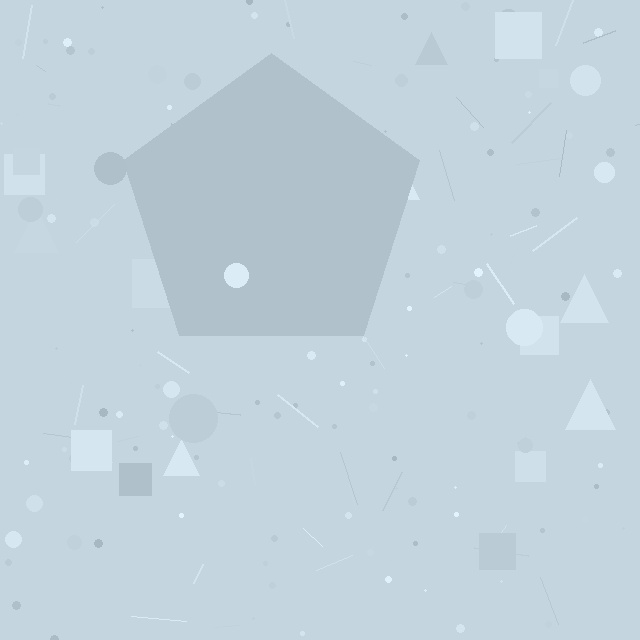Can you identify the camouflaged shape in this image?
The camouflaged shape is a pentagon.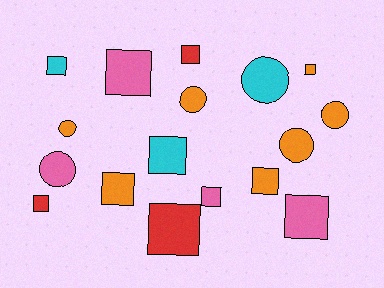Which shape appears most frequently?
Square, with 11 objects.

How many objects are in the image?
There are 17 objects.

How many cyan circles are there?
There is 1 cyan circle.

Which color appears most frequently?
Orange, with 7 objects.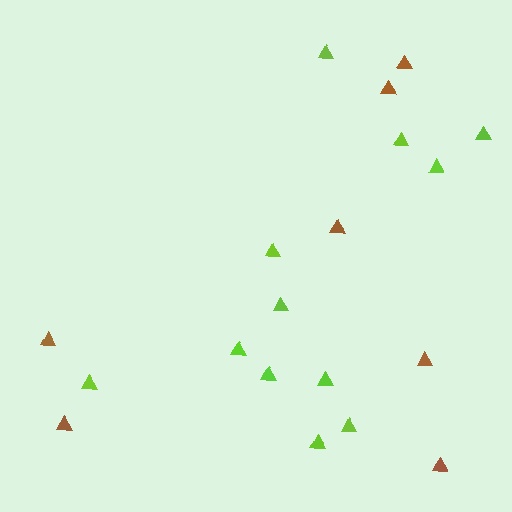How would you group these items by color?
There are 2 groups: one group of brown triangles (7) and one group of lime triangles (12).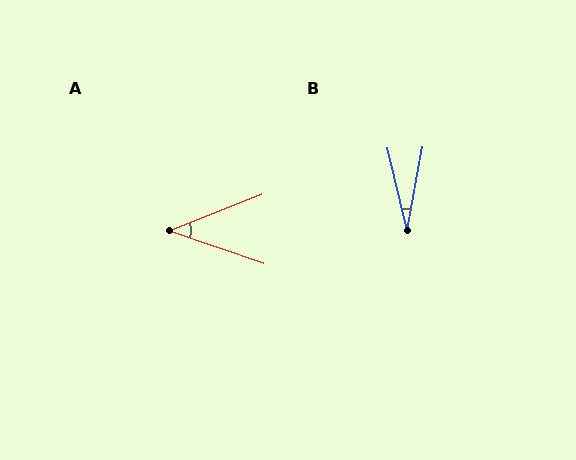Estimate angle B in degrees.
Approximately 24 degrees.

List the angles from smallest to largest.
B (24°), A (41°).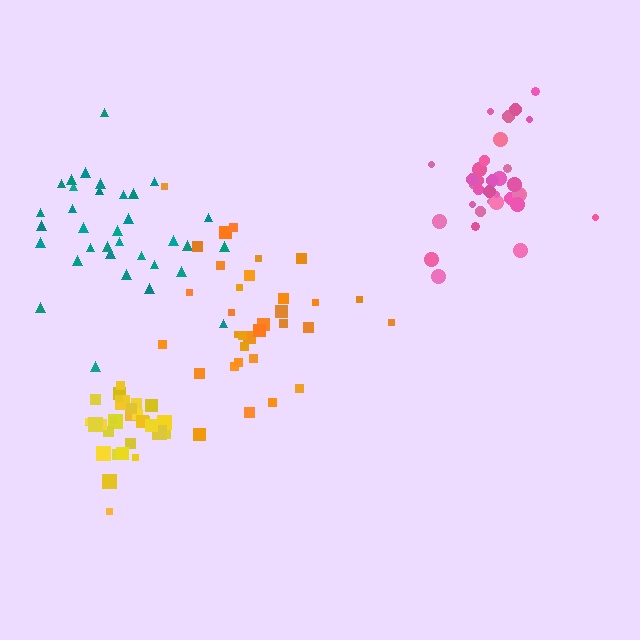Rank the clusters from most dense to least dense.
yellow, pink, orange, teal.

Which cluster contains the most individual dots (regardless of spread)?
Teal (34).